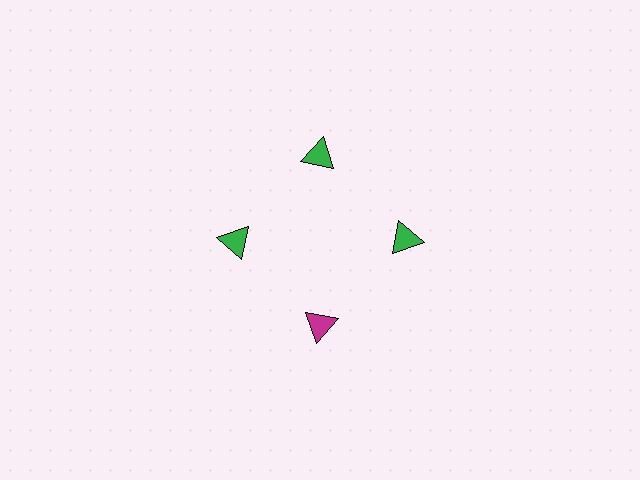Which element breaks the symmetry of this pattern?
The magenta triangle at roughly the 6 o'clock position breaks the symmetry. All other shapes are green triangles.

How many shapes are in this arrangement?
There are 4 shapes arranged in a ring pattern.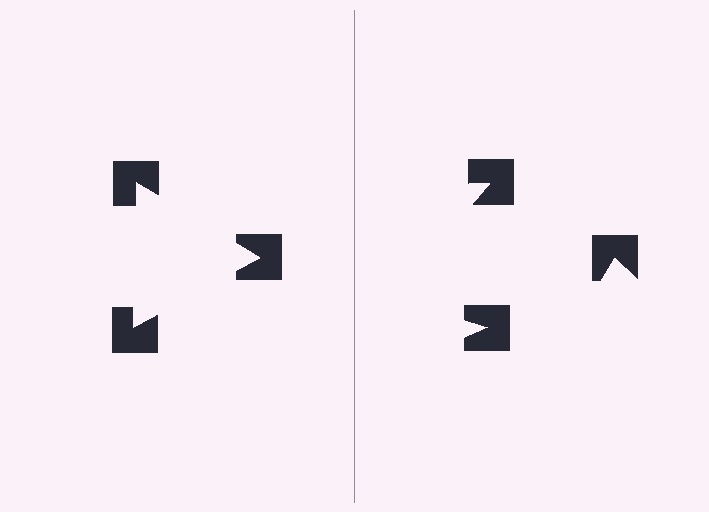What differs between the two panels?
The notched squares are positioned identically on both sides; only the wedge orientations differ. On the left they align to a triangle; on the right they are misaligned.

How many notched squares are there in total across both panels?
6 — 3 on each side.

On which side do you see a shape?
An illusory triangle appears on the left side. On the right side the wedge cuts are rotated, so no coherent shape forms.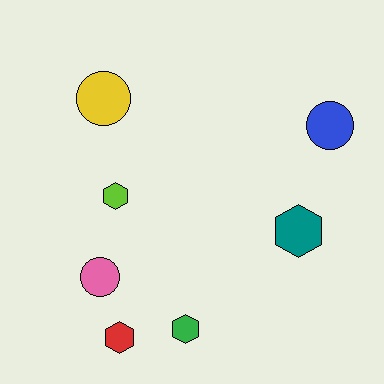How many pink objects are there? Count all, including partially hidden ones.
There is 1 pink object.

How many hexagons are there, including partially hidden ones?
There are 4 hexagons.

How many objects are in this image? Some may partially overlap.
There are 7 objects.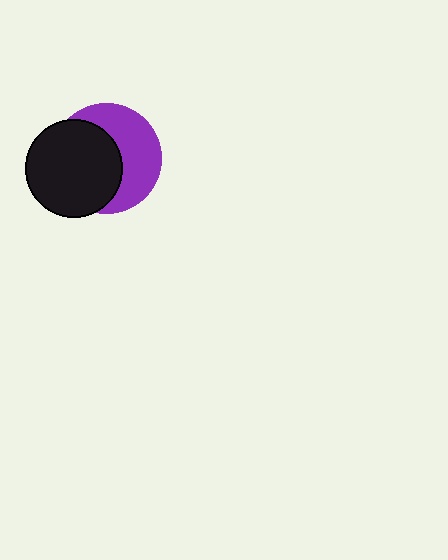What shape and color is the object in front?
The object in front is a black circle.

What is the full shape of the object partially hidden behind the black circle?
The partially hidden object is a purple circle.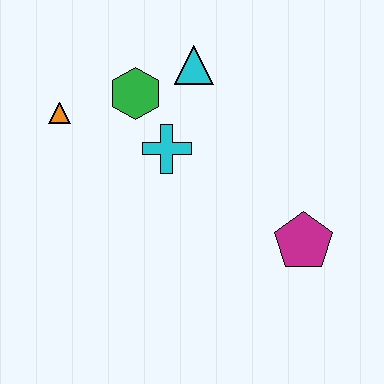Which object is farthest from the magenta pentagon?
The orange triangle is farthest from the magenta pentagon.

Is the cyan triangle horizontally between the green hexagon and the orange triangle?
No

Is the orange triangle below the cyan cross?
No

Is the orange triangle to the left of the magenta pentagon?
Yes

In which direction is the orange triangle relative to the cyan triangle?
The orange triangle is to the left of the cyan triangle.